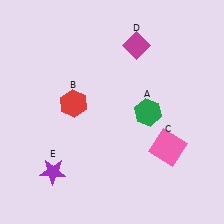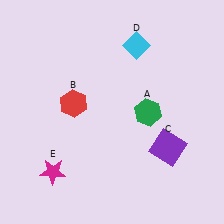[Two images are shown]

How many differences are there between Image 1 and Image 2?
There are 3 differences between the two images.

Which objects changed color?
C changed from pink to purple. D changed from magenta to cyan. E changed from purple to magenta.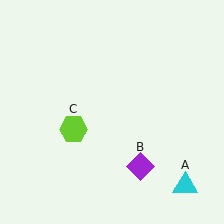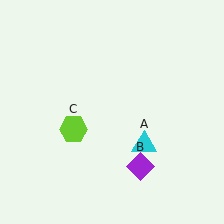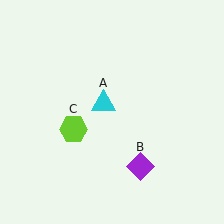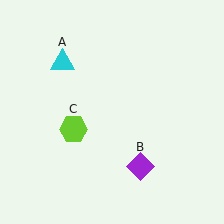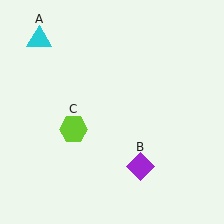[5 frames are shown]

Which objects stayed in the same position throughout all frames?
Purple diamond (object B) and lime hexagon (object C) remained stationary.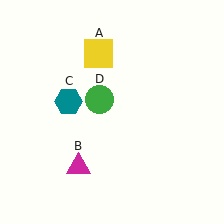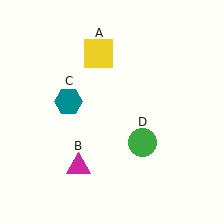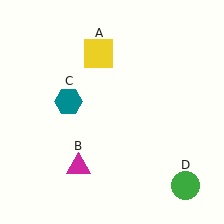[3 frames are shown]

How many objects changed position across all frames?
1 object changed position: green circle (object D).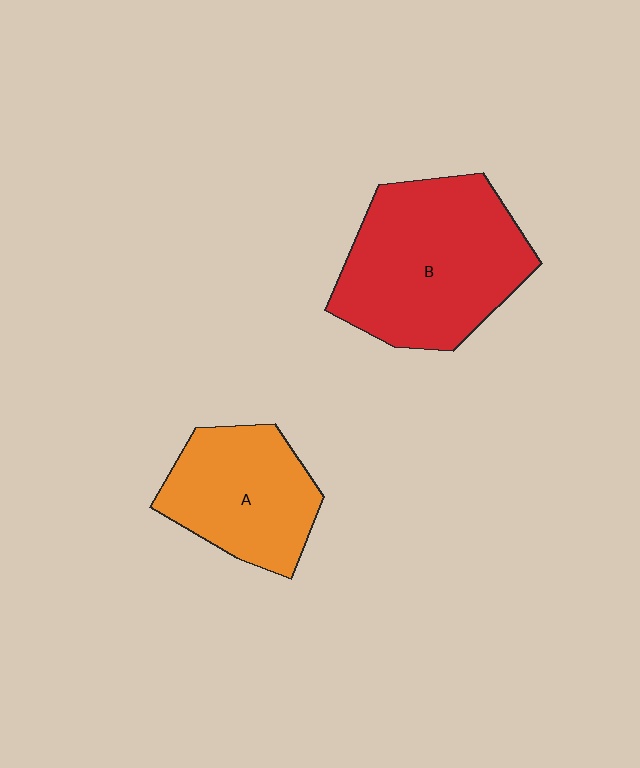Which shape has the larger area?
Shape B (red).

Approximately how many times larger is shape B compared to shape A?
Approximately 1.5 times.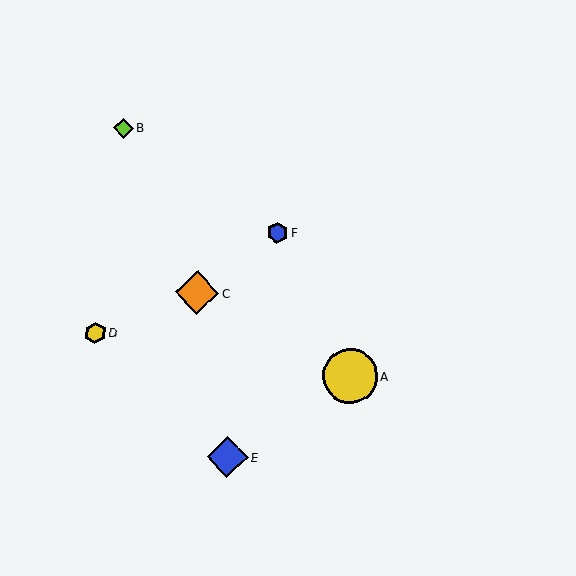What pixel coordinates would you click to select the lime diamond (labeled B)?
Click at (123, 128) to select the lime diamond B.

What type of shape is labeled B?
Shape B is a lime diamond.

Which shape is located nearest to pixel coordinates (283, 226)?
The blue hexagon (labeled F) at (278, 233) is nearest to that location.